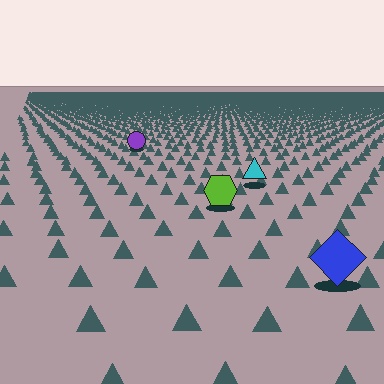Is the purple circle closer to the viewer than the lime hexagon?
No. The lime hexagon is closer — you can tell from the texture gradient: the ground texture is coarser near it.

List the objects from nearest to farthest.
From nearest to farthest: the blue diamond, the lime hexagon, the cyan triangle, the purple circle.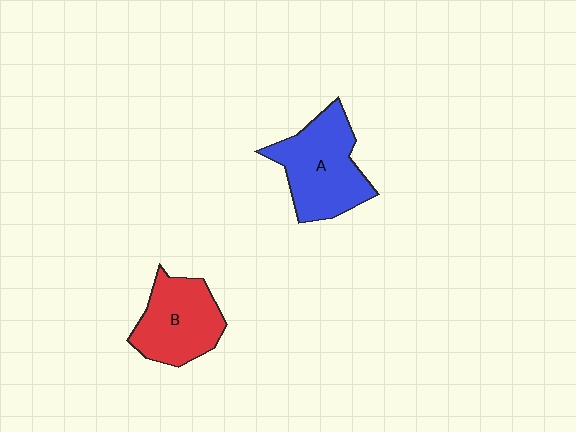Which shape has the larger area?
Shape A (blue).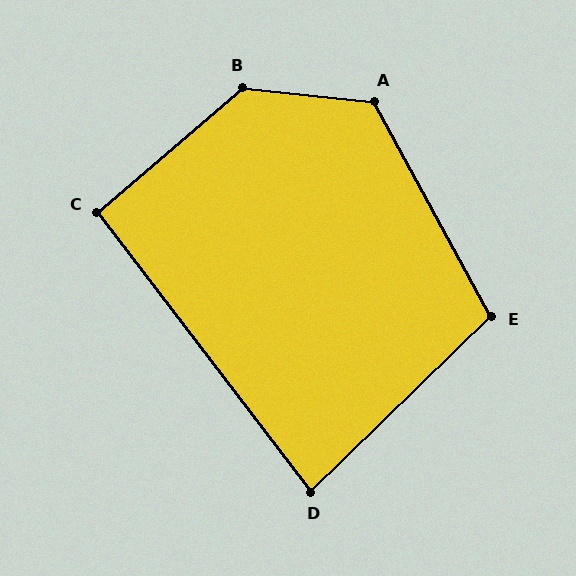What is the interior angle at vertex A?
Approximately 125 degrees (obtuse).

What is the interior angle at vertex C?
Approximately 93 degrees (approximately right).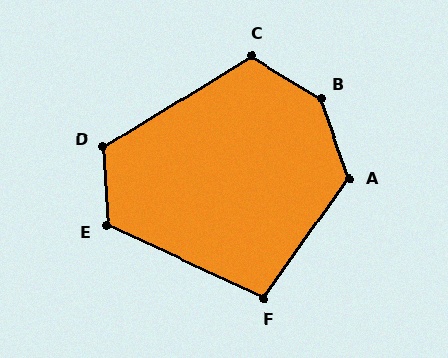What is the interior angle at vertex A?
Approximately 124 degrees (obtuse).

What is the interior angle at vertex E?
Approximately 119 degrees (obtuse).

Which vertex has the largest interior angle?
B, at approximately 141 degrees.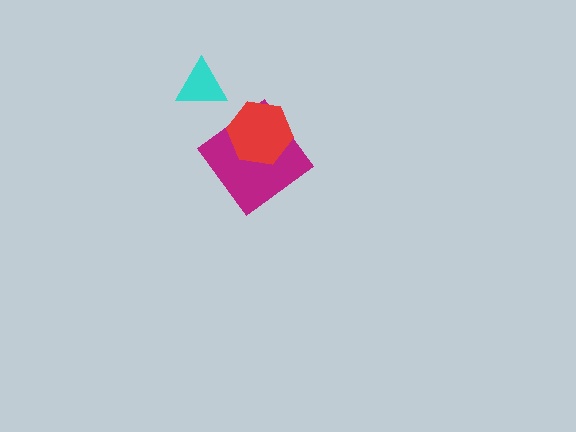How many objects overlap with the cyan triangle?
0 objects overlap with the cyan triangle.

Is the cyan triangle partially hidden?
No, no other shape covers it.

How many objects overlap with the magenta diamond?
1 object overlaps with the magenta diamond.